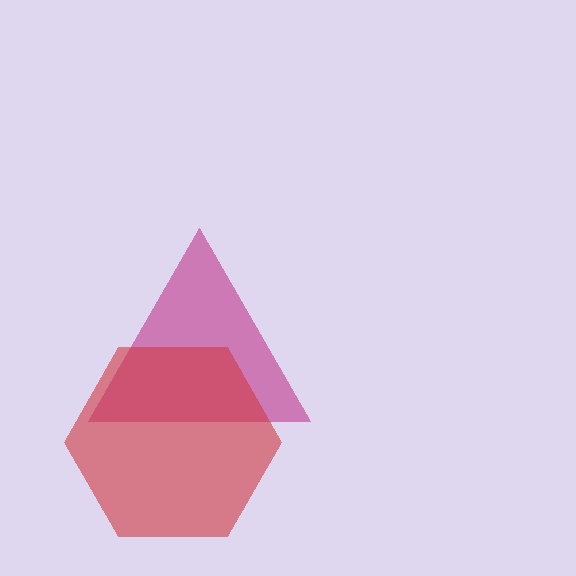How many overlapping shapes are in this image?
There are 2 overlapping shapes in the image.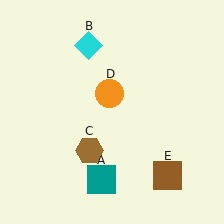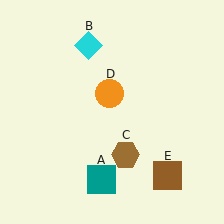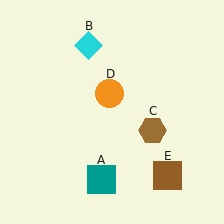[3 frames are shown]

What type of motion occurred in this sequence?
The brown hexagon (object C) rotated counterclockwise around the center of the scene.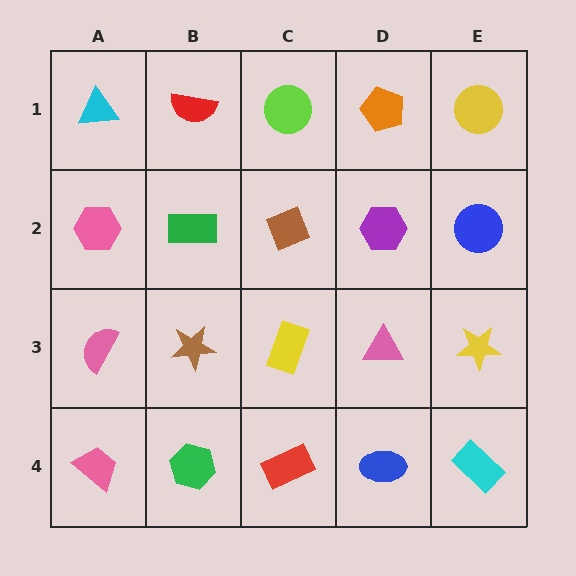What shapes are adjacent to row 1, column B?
A green rectangle (row 2, column B), a cyan triangle (row 1, column A), a lime circle (row 1, column C).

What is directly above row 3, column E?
A blue circle.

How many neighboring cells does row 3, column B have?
4.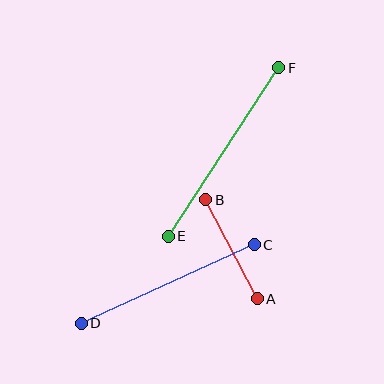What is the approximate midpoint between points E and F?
The midpoint is at approximately (223, 152) pixels.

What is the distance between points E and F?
The distance is approximately 201 pixels.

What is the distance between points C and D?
The distance is approximately 190 pixels.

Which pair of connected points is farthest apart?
Points E and F are farthest apart.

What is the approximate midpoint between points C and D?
The midpoint is at approximately (168, 284) pixels.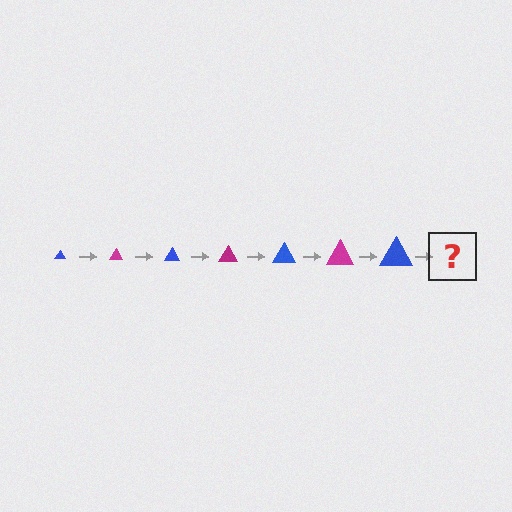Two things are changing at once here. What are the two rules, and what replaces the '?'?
The two rules are that the triangle grows larger each step and the color cycles through blue and magenta. The '?' should be a magenta triangle, larger than the previous one.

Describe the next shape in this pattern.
It should be a magenta triangle, larger than the previous one.